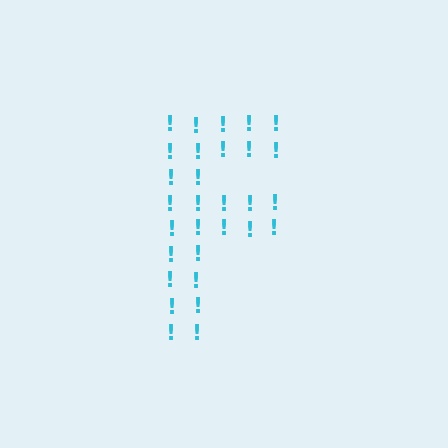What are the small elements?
The small elements are exclamation marks.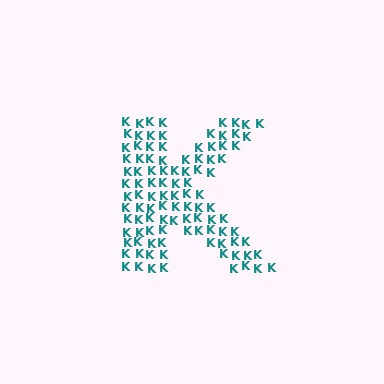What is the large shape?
The large shape is the letter K.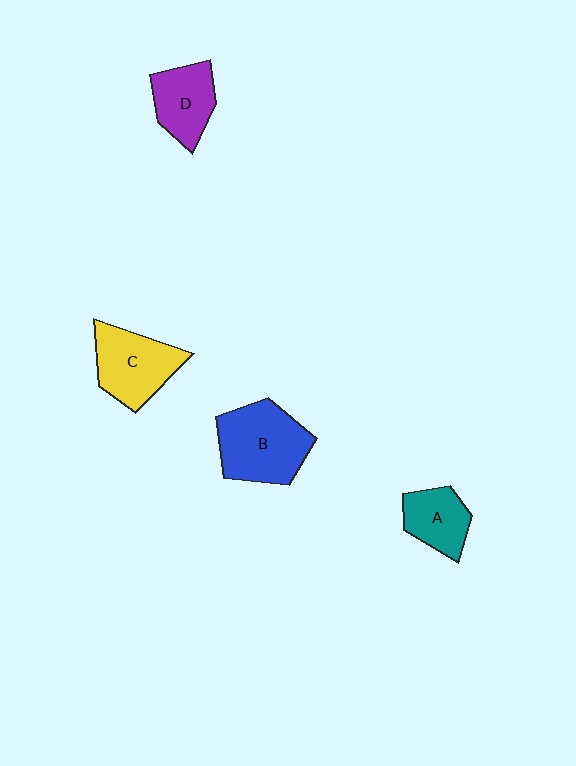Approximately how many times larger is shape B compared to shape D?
Approximately 1.5 times.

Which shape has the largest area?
Shape B (blue).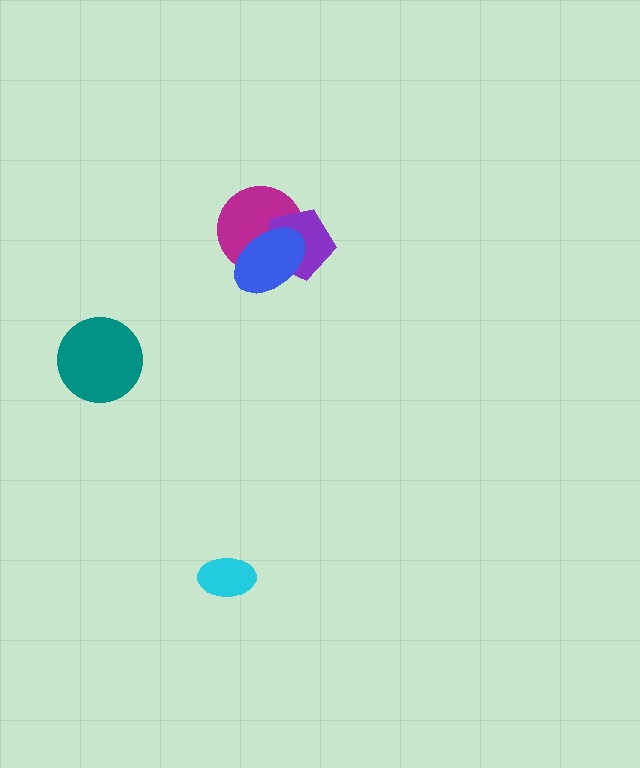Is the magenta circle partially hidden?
Yes, it is partially covered by another shape.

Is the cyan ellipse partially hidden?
No, no other shape covers it.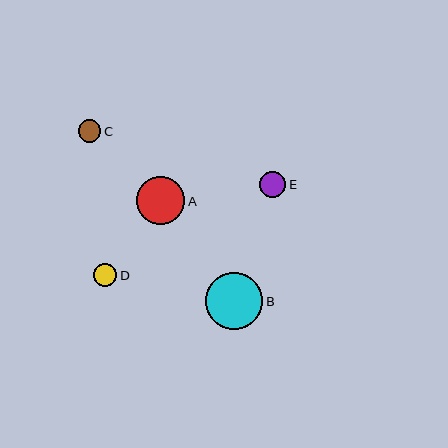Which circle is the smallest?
Circle C is the smallest with a size of approximately 23 pixels.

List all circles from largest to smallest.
From largest to smallest: B, A, E, D, C.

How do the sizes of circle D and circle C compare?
Circle D and circle C are approximately the same size.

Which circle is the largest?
Circle B is the largest with a size of approximately 58 pixels.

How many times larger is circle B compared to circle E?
Circle B is approximately 2.2 times the size of circle E.